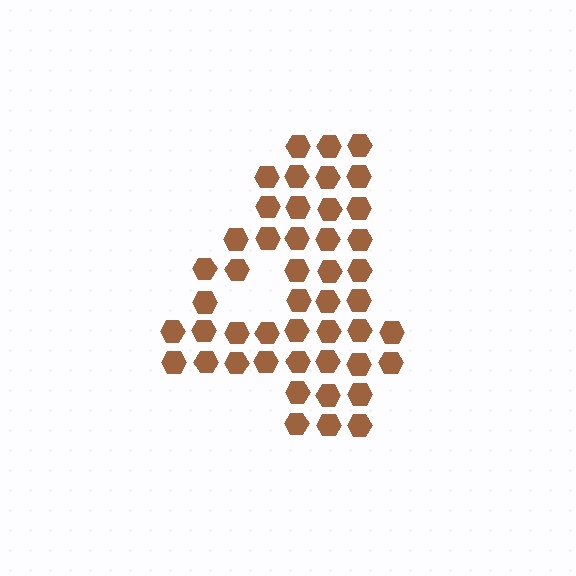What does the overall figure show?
The overall figure shows the digit 4.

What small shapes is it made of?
It is made of small hexagons.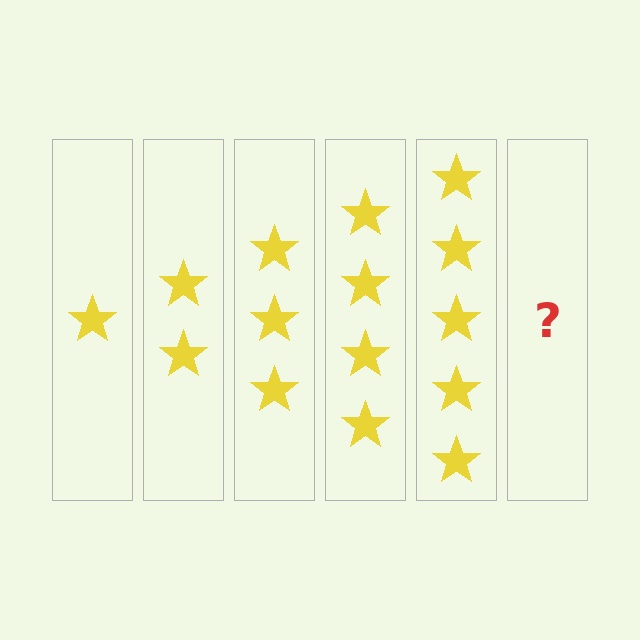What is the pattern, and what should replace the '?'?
The pattern is that each step adds one more star. The '?' should be 6 stars.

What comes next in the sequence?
The next element should be 6 stars.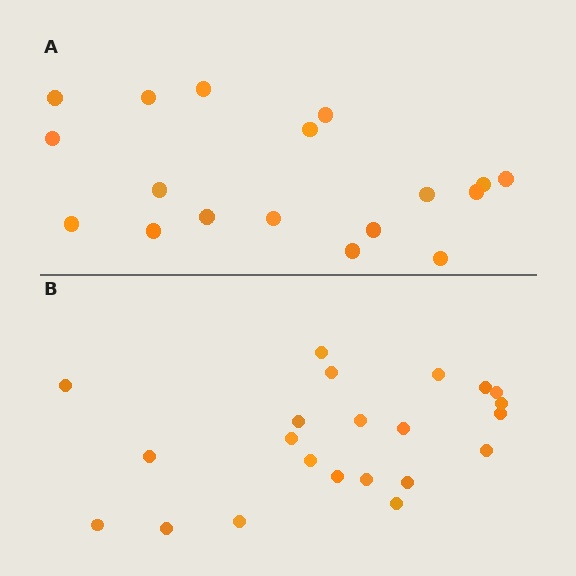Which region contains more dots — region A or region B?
Region B (the bottom region) has more dots.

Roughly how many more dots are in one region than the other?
Region B has about 4 more dots than region A.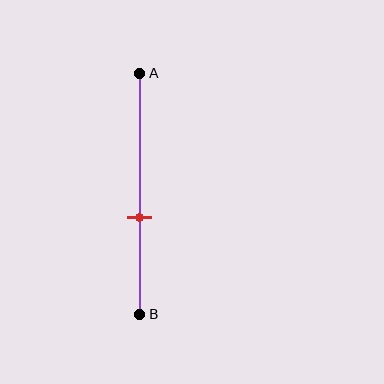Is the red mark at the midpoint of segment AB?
No, the mark is at about 60% from A, not at the 50% midpoint.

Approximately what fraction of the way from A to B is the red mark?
The red mark is approximately 60% of the way from A to B.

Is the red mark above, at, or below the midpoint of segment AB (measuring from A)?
The red mark is below the midpoint of segment AB.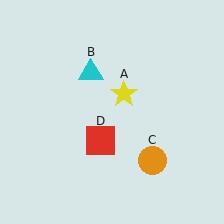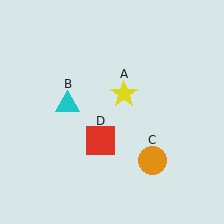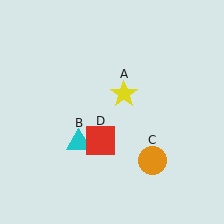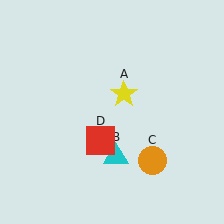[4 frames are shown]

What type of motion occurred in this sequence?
The cyan triangle (object B) rotated counterclockwise around the center of the scene.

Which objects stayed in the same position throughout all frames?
Yellow star (object A) and orange circle (object C) and red square (object D) remained stationary.